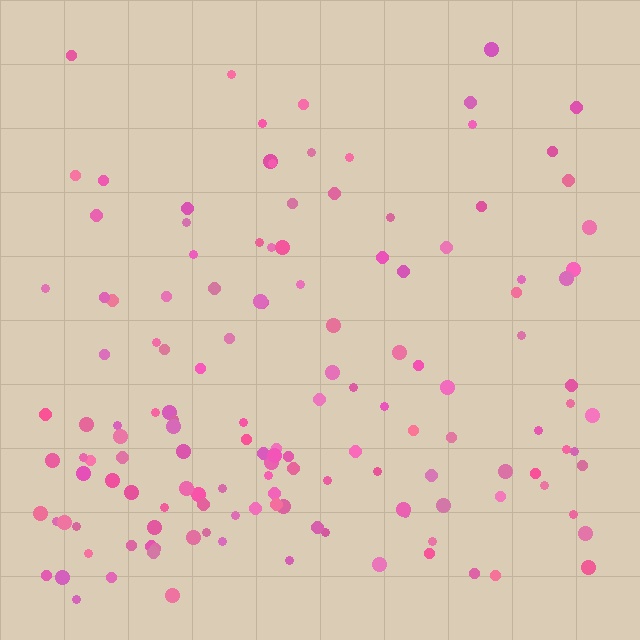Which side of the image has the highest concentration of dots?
The bottom.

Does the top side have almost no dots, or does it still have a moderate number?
Still a moderate number, just noticeably fewer than the bottom.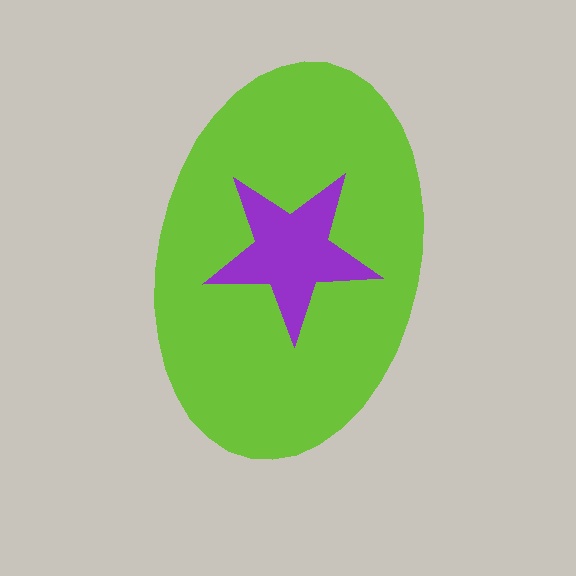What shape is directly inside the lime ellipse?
The purple star.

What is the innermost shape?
The purple star.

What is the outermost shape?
The lime ellipse.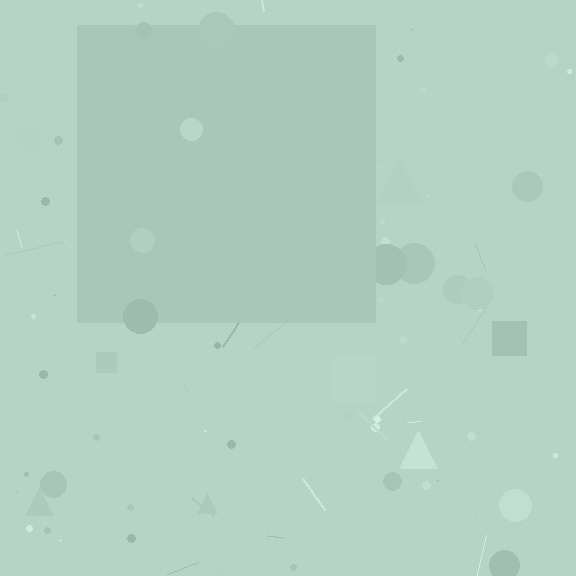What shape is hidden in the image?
A square is hidden in the image.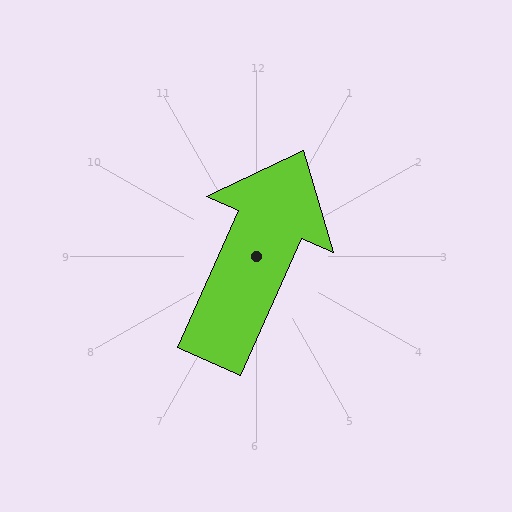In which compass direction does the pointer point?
Northeast.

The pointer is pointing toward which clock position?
Roughly 1 o'clock.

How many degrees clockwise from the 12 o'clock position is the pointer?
Approximately 24 degrees.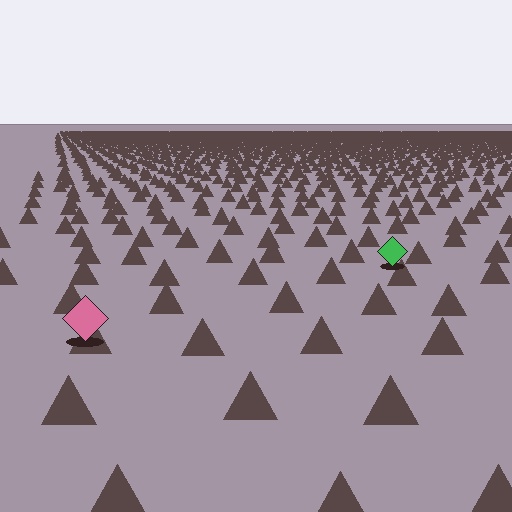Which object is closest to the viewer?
The pink diamond is closest. The texture marks near it are larger and more spread out.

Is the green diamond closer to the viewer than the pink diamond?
No. The pink diamond is closer — you can tell from the texture gradient: the ground texture is coarser near it.